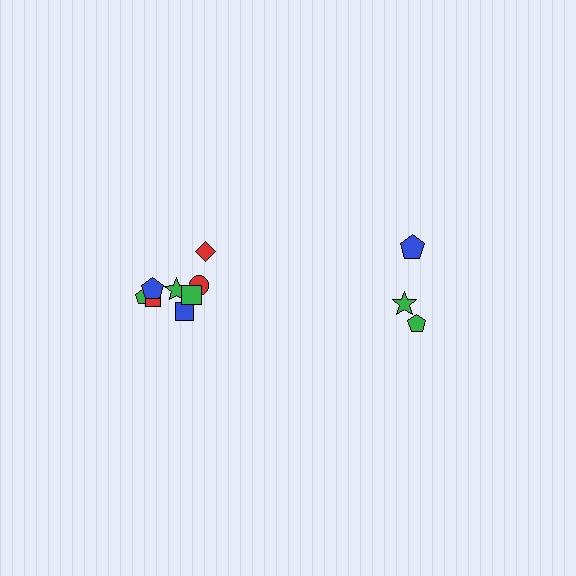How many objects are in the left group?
There are 8 objects.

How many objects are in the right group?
There are 3 objects.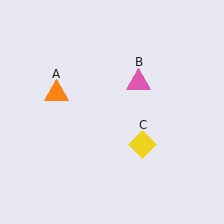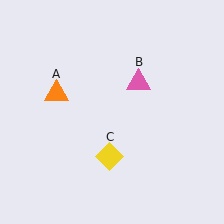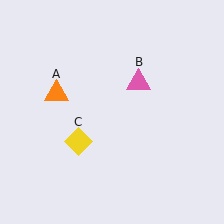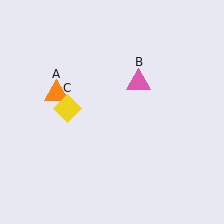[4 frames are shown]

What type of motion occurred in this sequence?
The yellow diamond (object C) rotated clockwise around the center of the scene.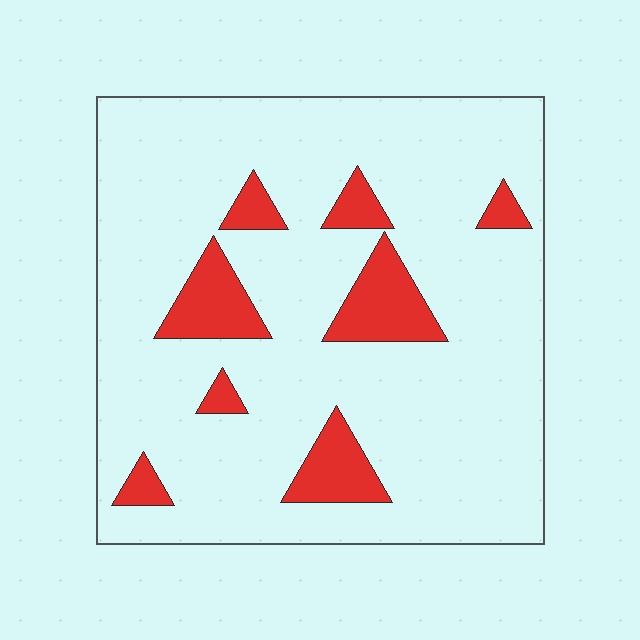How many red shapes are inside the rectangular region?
8.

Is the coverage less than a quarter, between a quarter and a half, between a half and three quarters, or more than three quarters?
Less than a quarter.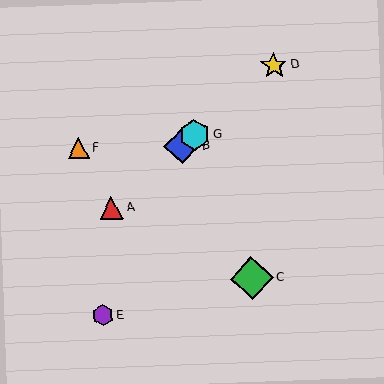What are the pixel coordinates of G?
Object G is at (195, 135).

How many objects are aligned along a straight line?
4 objects (A, B, D, G) are aligned along a straight line.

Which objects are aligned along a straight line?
Objects A, B, D, G are aligned along a straight line.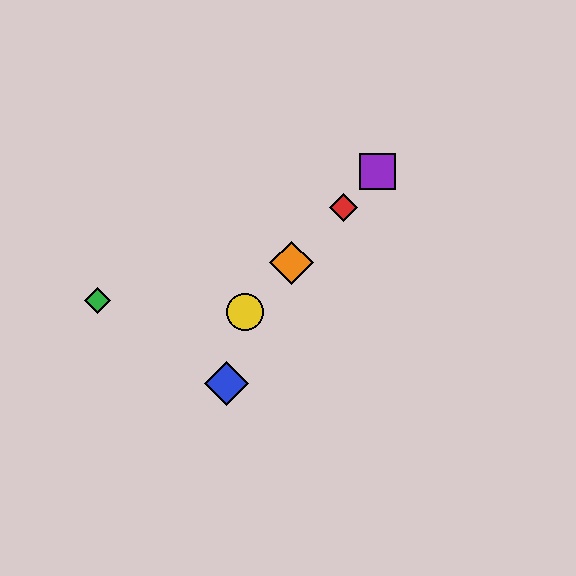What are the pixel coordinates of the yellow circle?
The yellow circle is at (245, 312).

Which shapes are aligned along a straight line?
The red diamond, the yellow circle, the purple square, the orange diamond are aligned along a straight line.